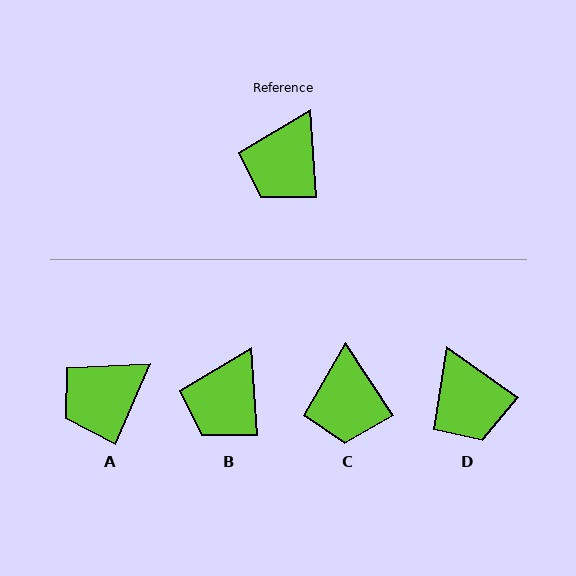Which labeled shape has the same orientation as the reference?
B.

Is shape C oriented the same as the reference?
No, it is off by about 30 degrees.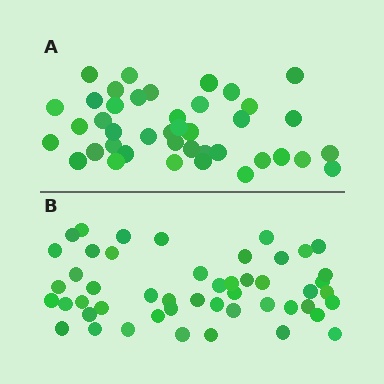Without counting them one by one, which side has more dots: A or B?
Region B (the bottom region) has more dots.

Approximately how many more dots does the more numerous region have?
Region B has roughly 8 or so more dots than region A.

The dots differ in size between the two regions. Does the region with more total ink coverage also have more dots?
No. Region A has more total ink coverage because its dots are larger, but region B actually contains more individual dots. Total area can be misleading — the number of items is what matters here.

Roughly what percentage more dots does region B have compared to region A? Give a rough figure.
About 20% more.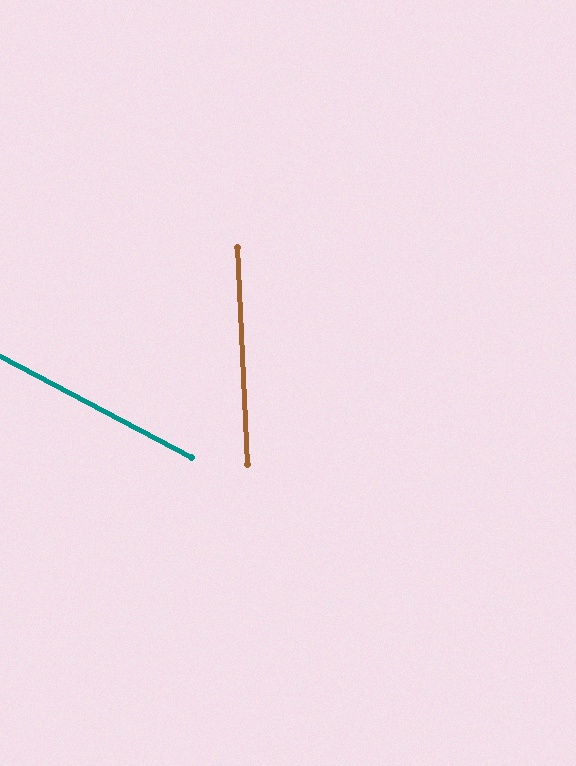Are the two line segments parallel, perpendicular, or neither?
Neither parallel nor perpendicular — they differ by about 60°.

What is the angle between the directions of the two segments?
Approximately 60 degrees.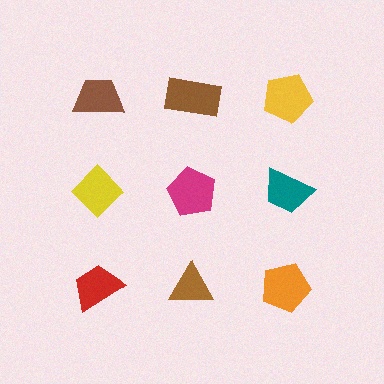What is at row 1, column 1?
A brown trapezoid.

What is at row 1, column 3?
A yellow pentagon.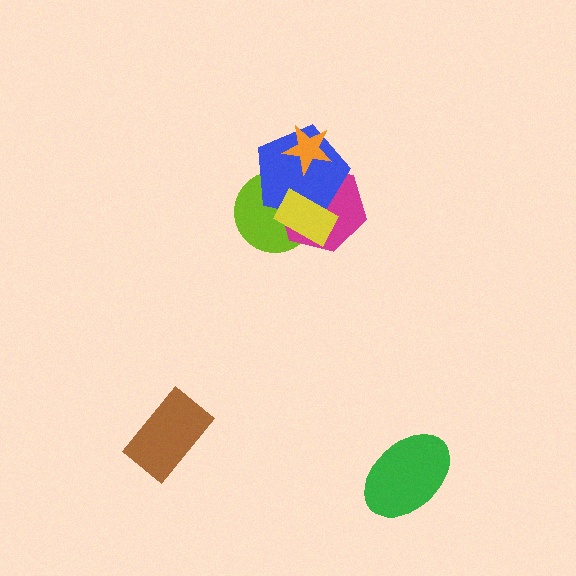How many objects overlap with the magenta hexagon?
4 objects overlap with the magenta hexagon.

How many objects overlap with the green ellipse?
0 objects overlap with the green ellipse.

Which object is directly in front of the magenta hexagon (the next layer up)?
The blue pentagon is directly in front of the magenta hexagon.